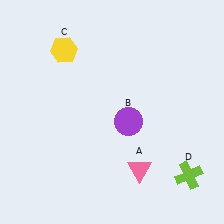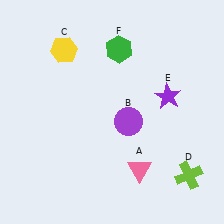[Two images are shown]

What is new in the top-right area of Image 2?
A green hexagon (F) was added in the top-right area of Image 2.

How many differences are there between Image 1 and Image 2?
There are 2 differences between the two images.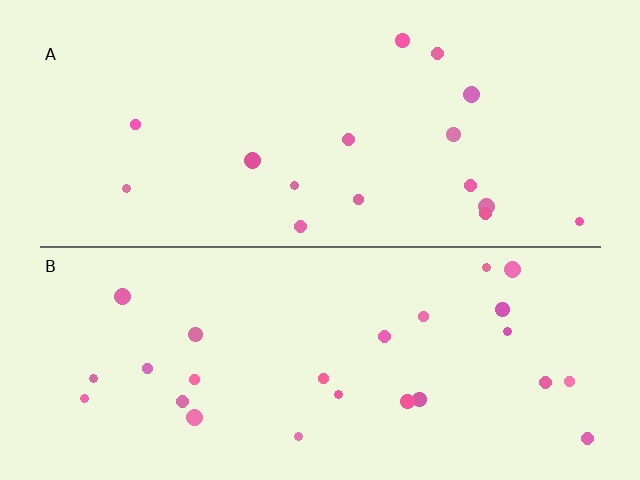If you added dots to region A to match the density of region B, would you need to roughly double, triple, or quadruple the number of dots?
Approximately double.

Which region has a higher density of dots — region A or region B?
B (the bottom).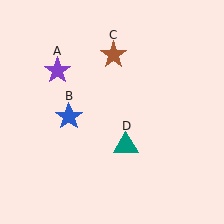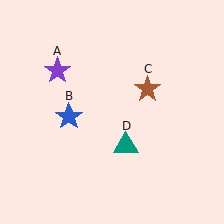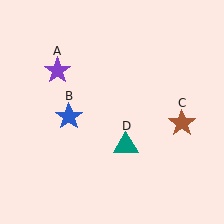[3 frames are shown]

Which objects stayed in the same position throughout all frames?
Purple star (object A) and blue star (object B) and teal triangle (object D) remained stationary.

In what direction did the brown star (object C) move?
The brown star (object C) moved down and to the right.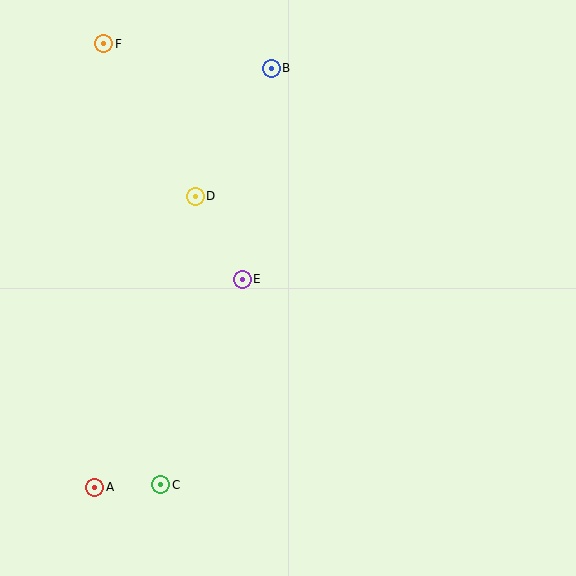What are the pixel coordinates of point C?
Point C is at (161, 485).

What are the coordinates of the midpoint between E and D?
The midpoint between E and D is at (219, 238).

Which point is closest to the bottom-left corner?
Point A is closest to the bottom-left corner.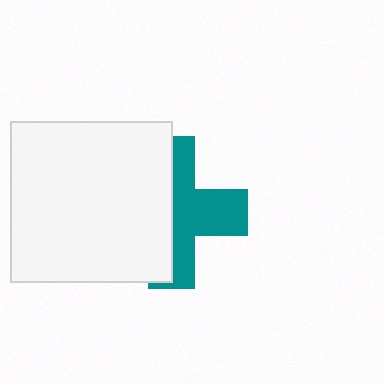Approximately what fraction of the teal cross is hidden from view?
Roughly 51% of the teal cross is hidden behind the white square.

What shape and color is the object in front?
The object in front is a white square.